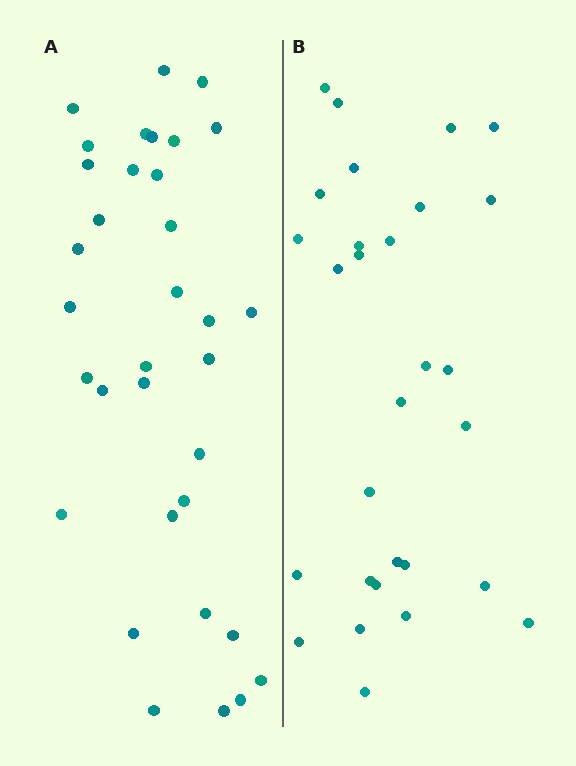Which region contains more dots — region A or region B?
Region A (the left region) has more dots.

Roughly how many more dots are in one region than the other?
Region A has about 5 more dots than region B.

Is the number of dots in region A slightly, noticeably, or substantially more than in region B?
Region A has only slightly more — the two regions are fairly close. The ratio is roughly 1.2 to 1.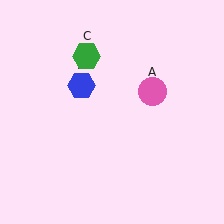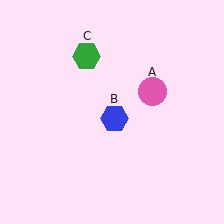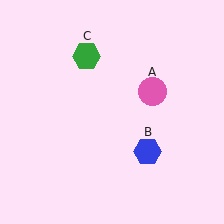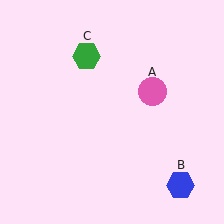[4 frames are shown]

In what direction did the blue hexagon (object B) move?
The blue hexagon (object B) moved down and to the right.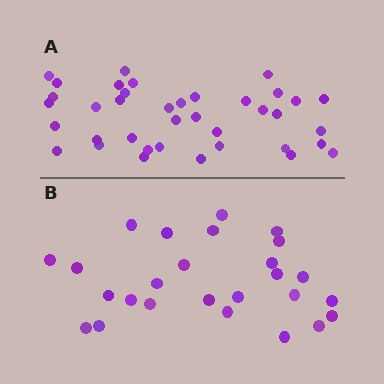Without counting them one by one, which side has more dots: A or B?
Region A (the top region) has more dots.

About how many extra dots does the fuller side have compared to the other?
Region A has roughly 12 or so more dots than region B.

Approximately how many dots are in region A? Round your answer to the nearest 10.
About 40 dots. (The exact count is 38, which rounds to 40.)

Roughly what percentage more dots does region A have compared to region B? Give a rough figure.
About 45% more.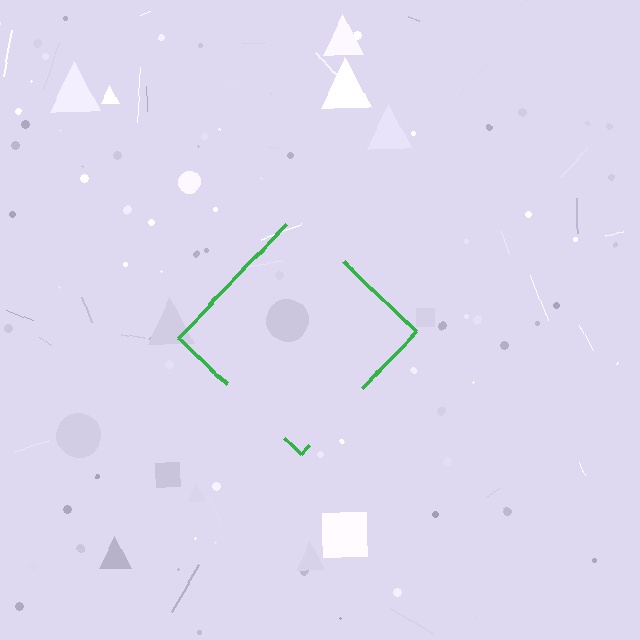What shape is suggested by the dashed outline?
The dashed outline suggests a diamond.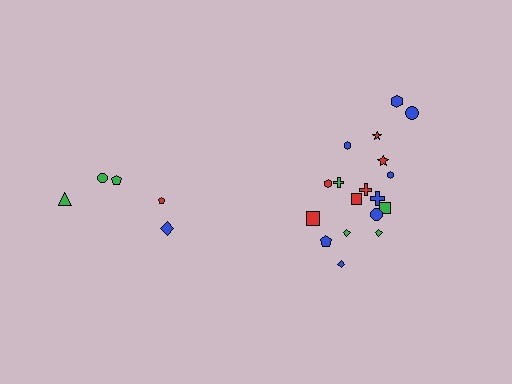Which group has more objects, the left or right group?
The right group.